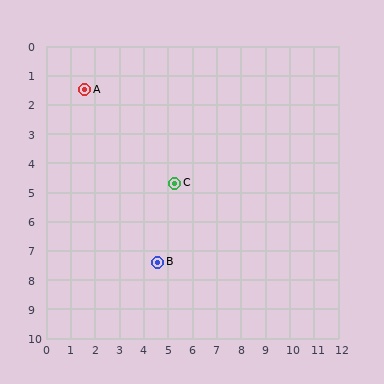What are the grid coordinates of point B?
Point B is at approximately (4.6, 7.4).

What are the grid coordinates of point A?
Point A is at approximately (1.6, 1.5).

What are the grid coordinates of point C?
Point C is at approximately (5.3, 4.7).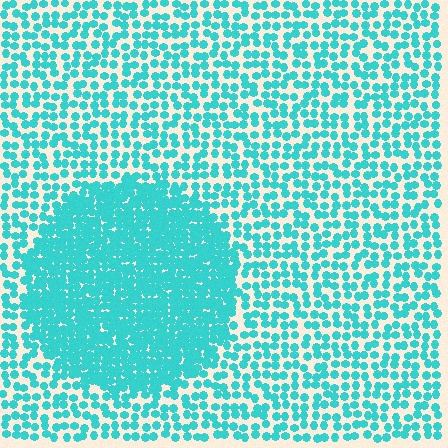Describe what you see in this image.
The image contains small cyan elements arranged at two different densities. A circle-shaped region is visible where the elements are more densely packed than the surrounding area.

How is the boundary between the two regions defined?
The boundary is defined by a change in element density (approximately 2.2x ratio). All elements are the same color, size, and shape.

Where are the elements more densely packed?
The elements are more densely packed inside the circle boundary.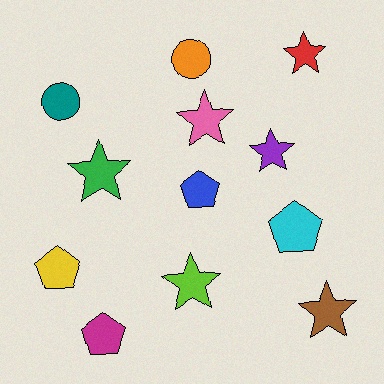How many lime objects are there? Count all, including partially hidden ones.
There is 1 lime object.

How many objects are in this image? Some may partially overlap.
There are 12 objects.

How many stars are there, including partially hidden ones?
There are 6 stars.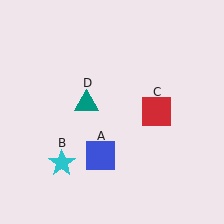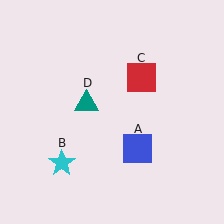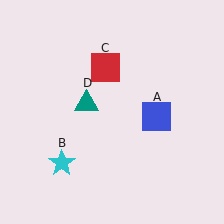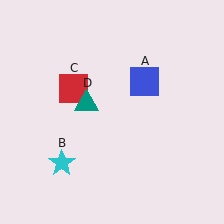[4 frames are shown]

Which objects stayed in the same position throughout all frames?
Cyan star (object B) and teal triangle (object D) remained stationary.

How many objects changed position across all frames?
2 objects changed position: blue square (object A), red square (object C).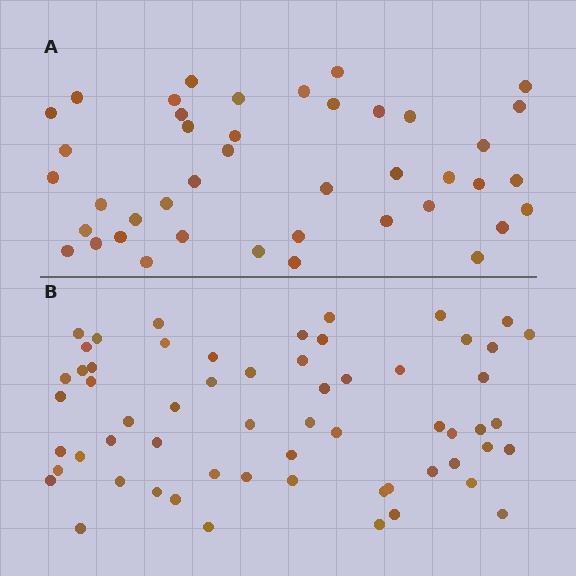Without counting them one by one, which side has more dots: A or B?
Region B (the bottom region) has more dots.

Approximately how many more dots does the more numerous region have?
Region B has approximately 20 more dots than region A.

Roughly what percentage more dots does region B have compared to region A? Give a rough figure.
About 45% more.